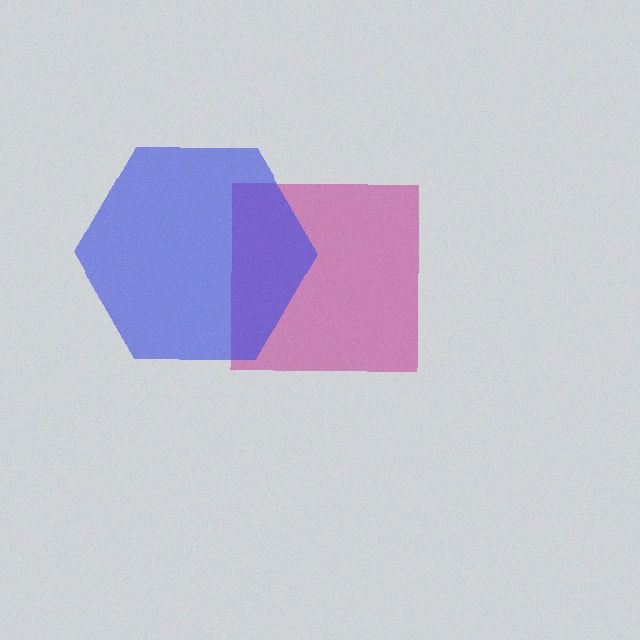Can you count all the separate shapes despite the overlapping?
Yes, there are 2 separate shapes.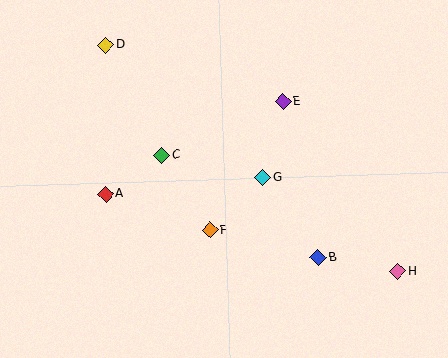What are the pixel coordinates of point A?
Point A is at (106, 194).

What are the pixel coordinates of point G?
Point G is at (263, 177).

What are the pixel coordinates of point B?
Point B is at (318, 257).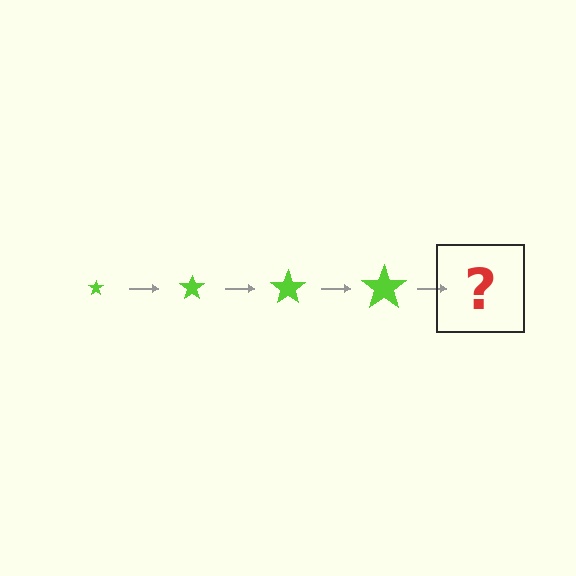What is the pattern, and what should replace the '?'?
The pattern is that the star gets progressively larger each step. The '?' should be a lime star, larger than the previous one.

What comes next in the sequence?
The next element should be a lime star, larger than the previous one.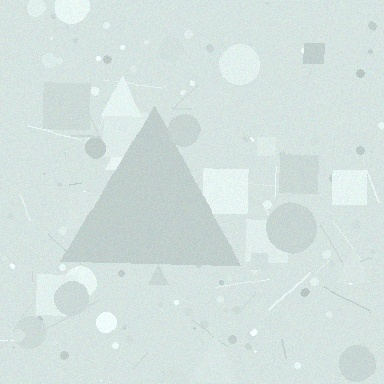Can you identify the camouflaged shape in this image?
The camouflaged shape is a triangle.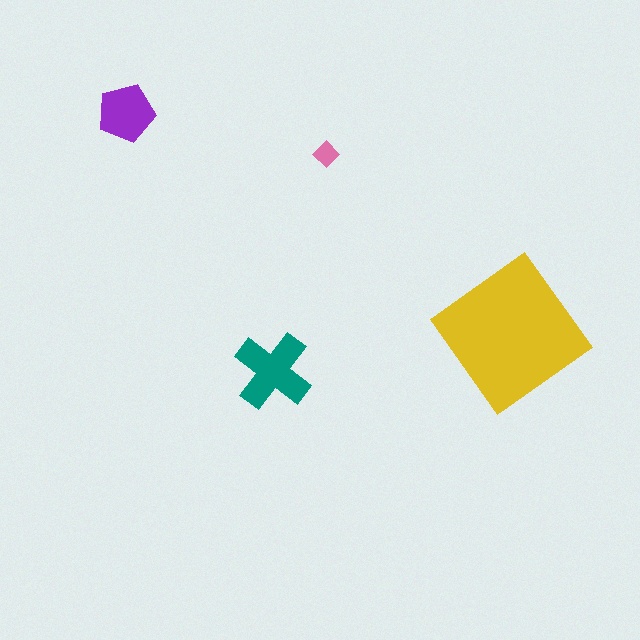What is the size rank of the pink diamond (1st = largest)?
4th.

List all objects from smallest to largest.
The pink diamond, the purple pentagon, the teal cross, the yellow diamond.